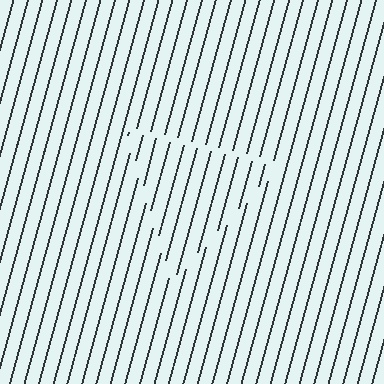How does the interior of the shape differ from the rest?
The interior of the shape contains the same grating, shifted by half a period — the contour is defined by the phase discontinuity where line-ends from the inner and outer gratings abut.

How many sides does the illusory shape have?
3 sides — the line-ends trace a triangle.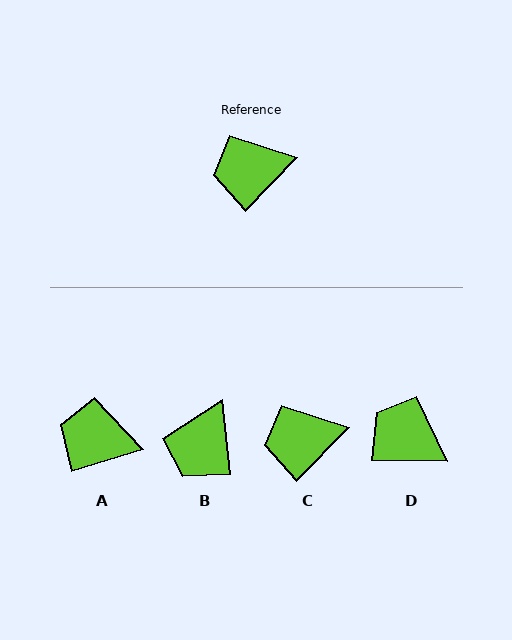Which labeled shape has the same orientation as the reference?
C.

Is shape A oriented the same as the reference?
No, it is off by about 29 degrees.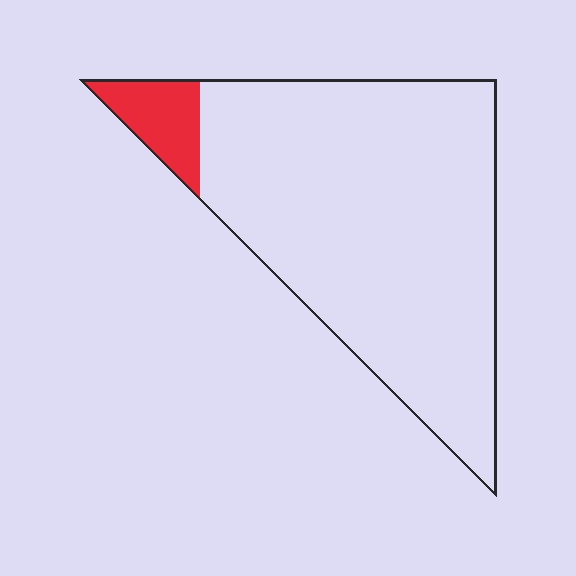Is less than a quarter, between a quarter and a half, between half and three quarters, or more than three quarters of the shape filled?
Less than a quarter.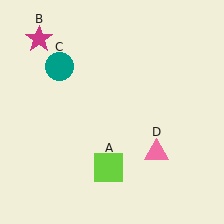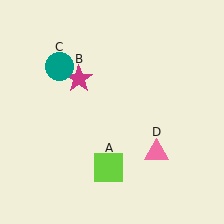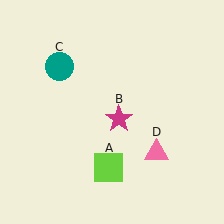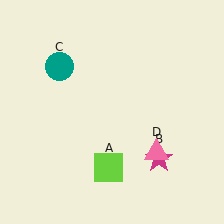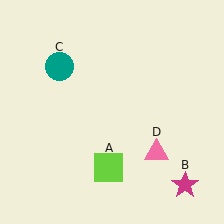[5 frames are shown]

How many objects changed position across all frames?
1 object changed position: magenta star (object B).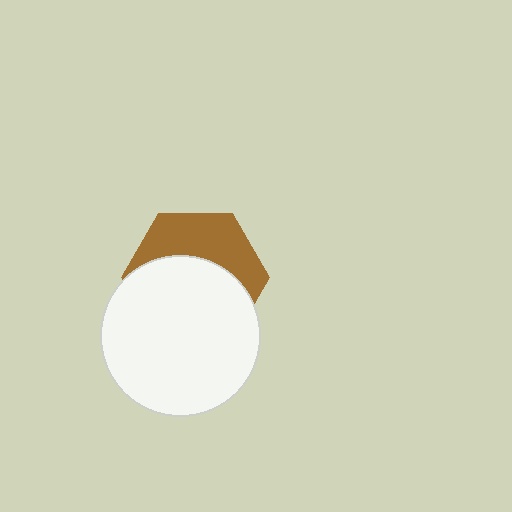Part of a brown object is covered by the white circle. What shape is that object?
It is a hexagon.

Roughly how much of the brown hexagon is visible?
A small part of it is visible (roughly 41%).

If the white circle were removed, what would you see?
You would see the complete brown hexagon.